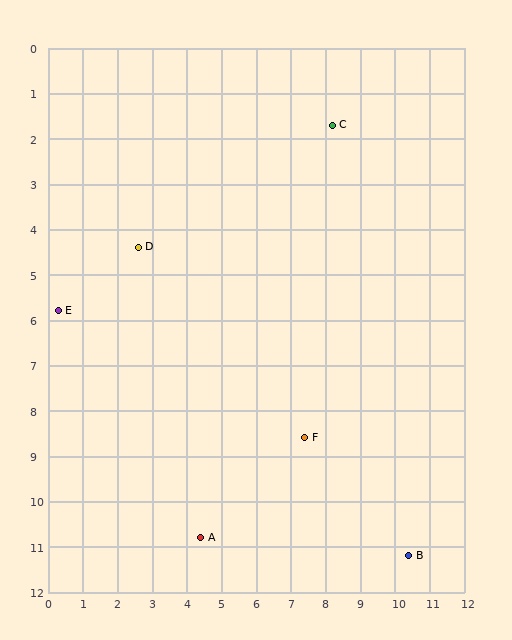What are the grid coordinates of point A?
Point A is at approximately (4.4, 10.8).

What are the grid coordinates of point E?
Point E is at approximately (0.3, 5.8).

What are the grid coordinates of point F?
Point F is at approximately (7.4, 8.6).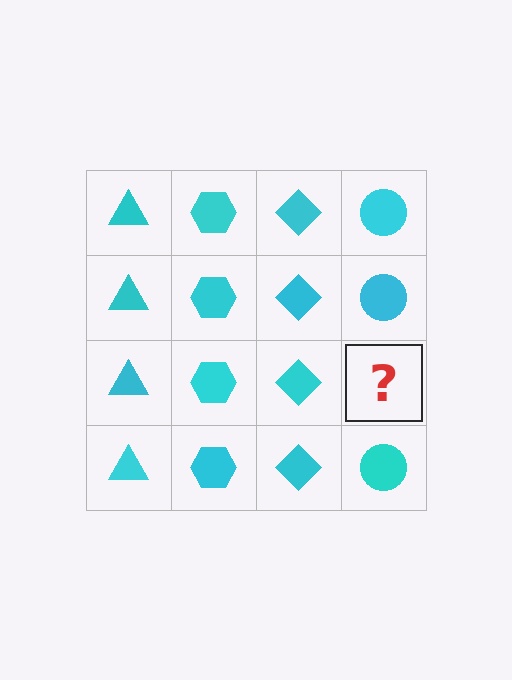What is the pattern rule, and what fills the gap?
The rule is that each column has a consistent shape. The gap should be filled with a cyan circle.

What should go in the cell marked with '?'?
The missing cell should contain a cyan circle.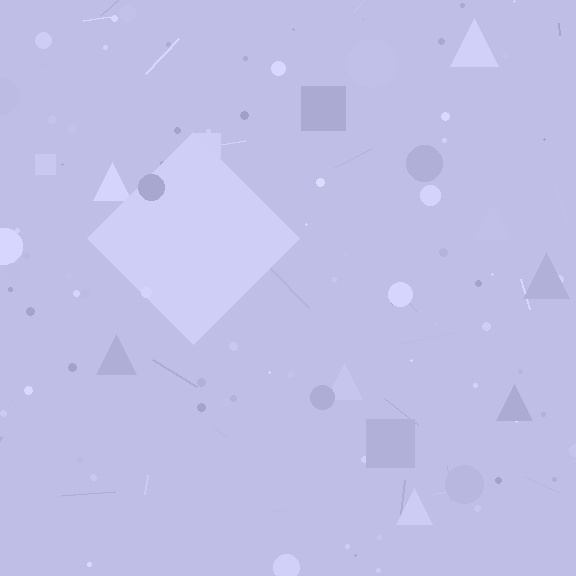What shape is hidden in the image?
A diamond is hidden in the image.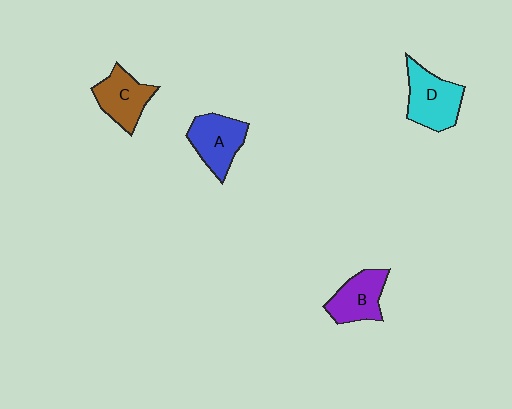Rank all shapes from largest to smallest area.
From largest to smallest: D (cyan), A (blue), C (brown), B (purple).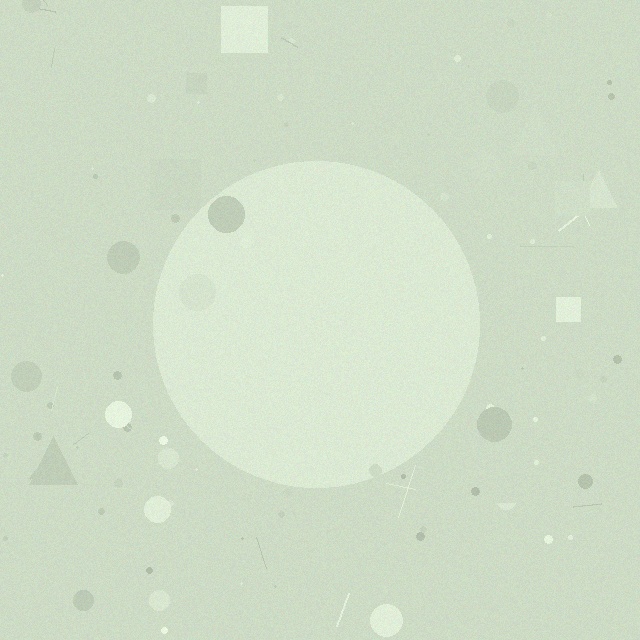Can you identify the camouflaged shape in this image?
The camouflaged shape is a circle.